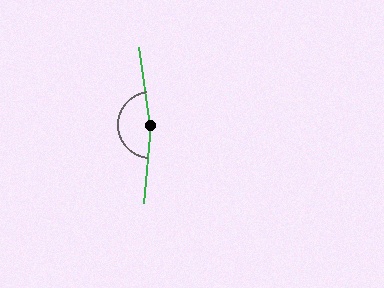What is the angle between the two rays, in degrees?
Approximately 166 degrees.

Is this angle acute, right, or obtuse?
It is obtuse.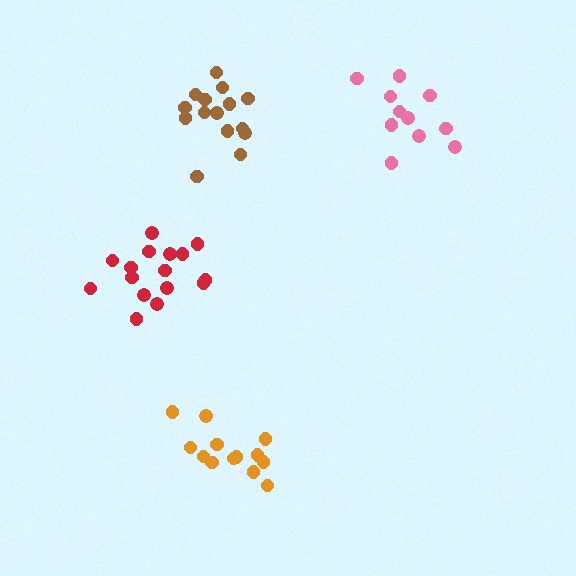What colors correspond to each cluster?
The clusters are colored: red, brown, orange, pink.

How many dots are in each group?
Group 1: 16 dots, Group 2: 15 dots, Group 3: 13 dots, Group 4: 11 dots (55 total).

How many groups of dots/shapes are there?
There are 4 groups.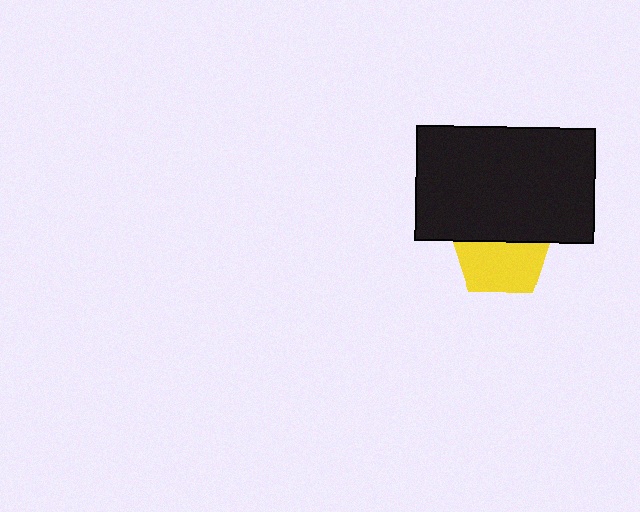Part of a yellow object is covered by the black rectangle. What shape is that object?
It is a pentagon.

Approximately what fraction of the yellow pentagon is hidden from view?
Roughly 44% of the yellow pentagon is hidden behind the black rectangle.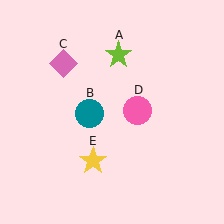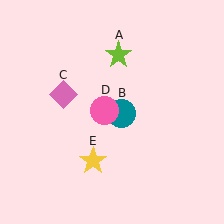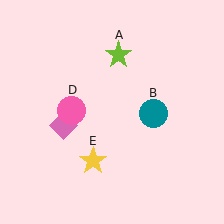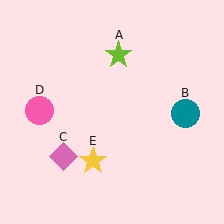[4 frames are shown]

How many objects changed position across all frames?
3 objects changed position: teal circle (object B), pink diamond (object C), pink circle (object D).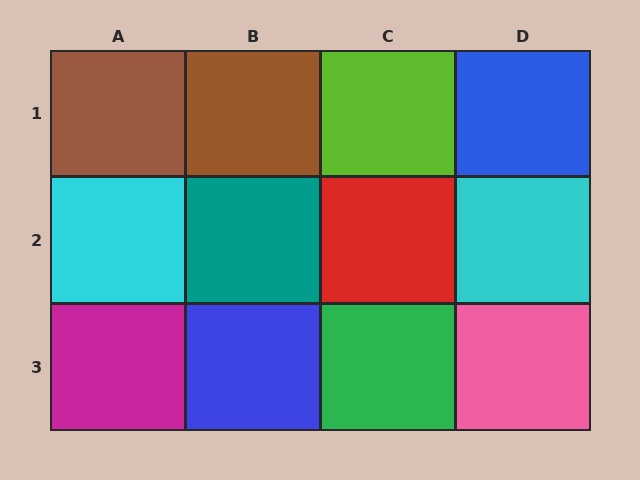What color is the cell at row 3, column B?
Blue.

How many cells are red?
1 cell is red.